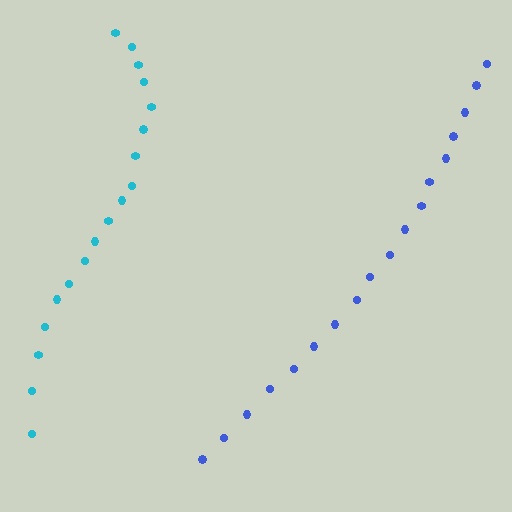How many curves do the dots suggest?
There are 2 distinct paths.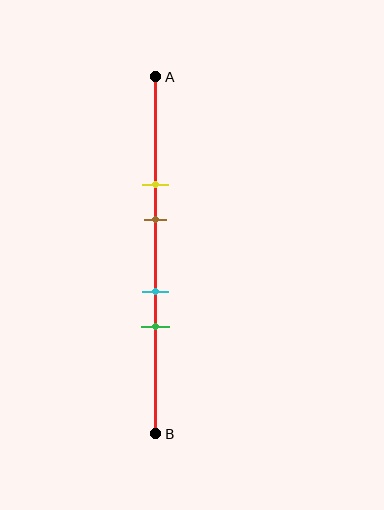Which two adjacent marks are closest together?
The cyan and green marks are the closest adjacent pair.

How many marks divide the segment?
There are 4 marks dividing the segment.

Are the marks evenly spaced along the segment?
No, the marks are not evenly spaced.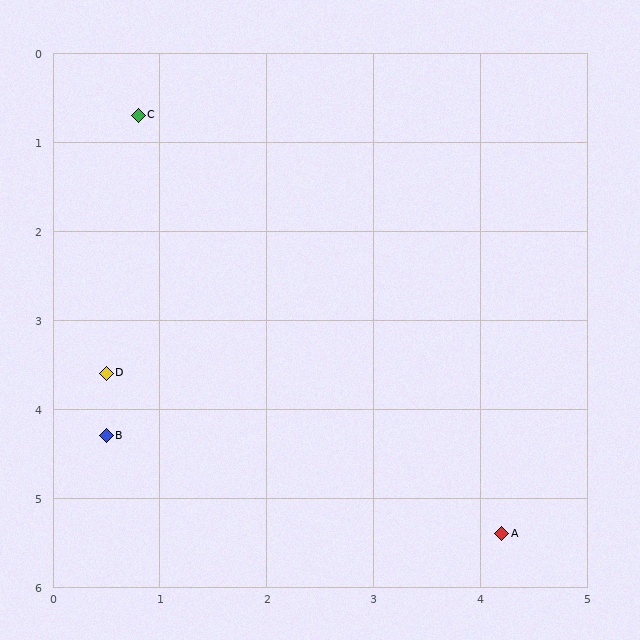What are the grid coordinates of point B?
Point B is at approximately (0.5, 4.3).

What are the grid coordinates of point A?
Point A is at approximately (4.2, 5.4).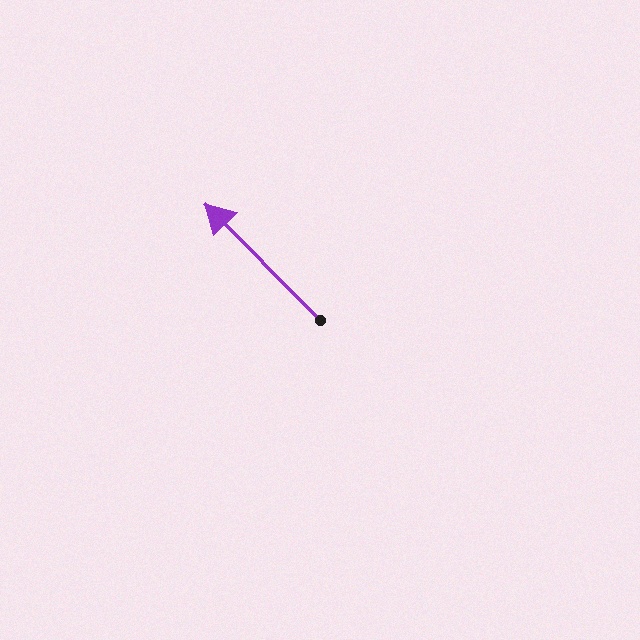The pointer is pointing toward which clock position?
Roughly 11 o'clock.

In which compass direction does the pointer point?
Northwest.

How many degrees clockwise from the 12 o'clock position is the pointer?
Approximately 315 degrees.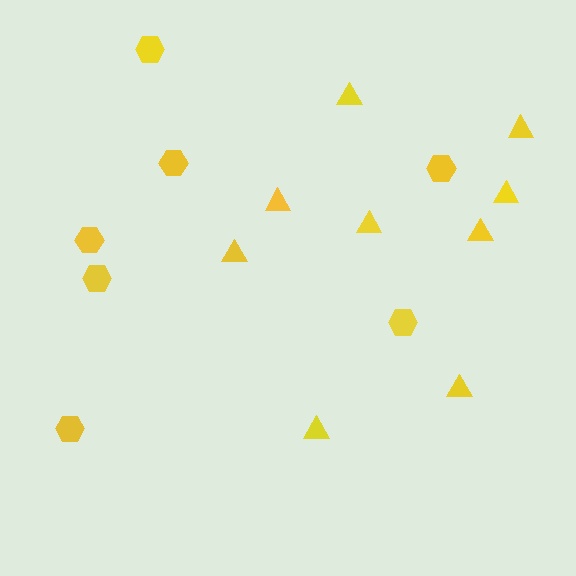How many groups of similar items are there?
There are 2 groups: one group of triangles (9) and one group of hexagons (7).